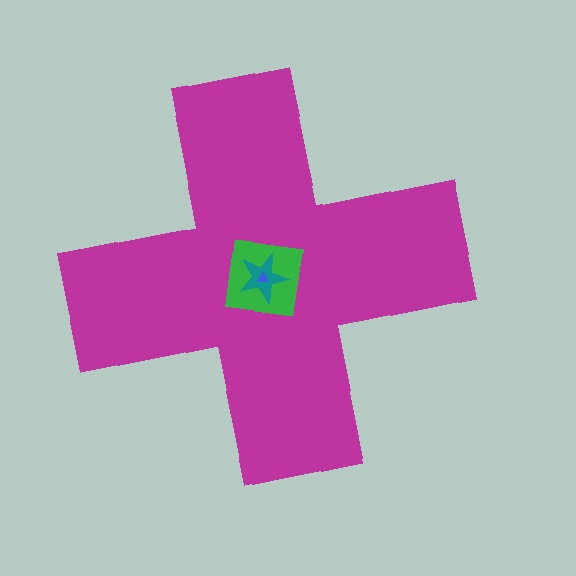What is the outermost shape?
The magenta cross.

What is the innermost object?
The blue triangle.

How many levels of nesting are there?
4.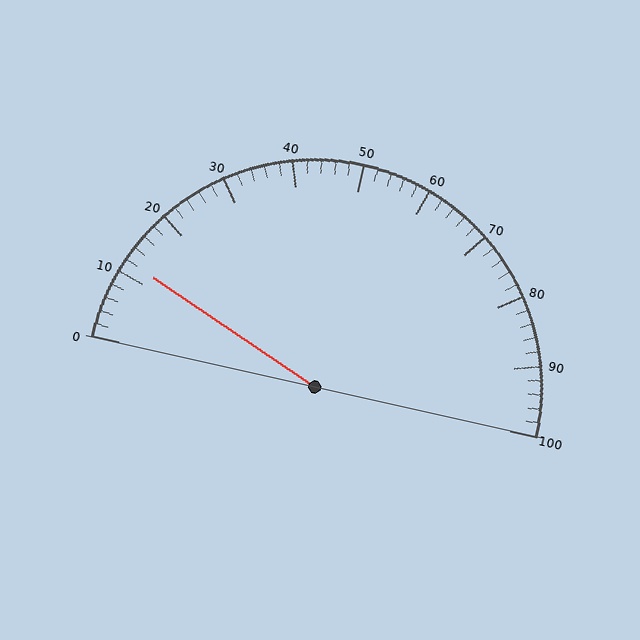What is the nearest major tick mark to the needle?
The nearest major tick mark is 10.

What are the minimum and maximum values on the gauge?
The gauge ranges from 0 to 100.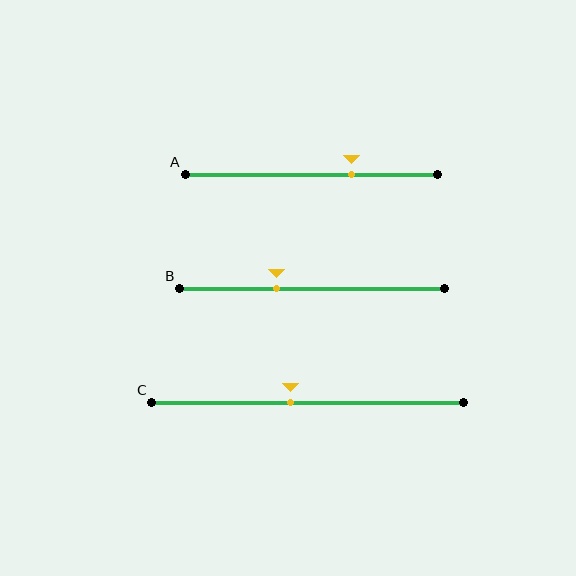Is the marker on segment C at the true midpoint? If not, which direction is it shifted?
No, the marker on segment C is shifted to the left by about 6% of the segment length.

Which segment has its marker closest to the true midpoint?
Segment C has its marker closest to the true midpoint.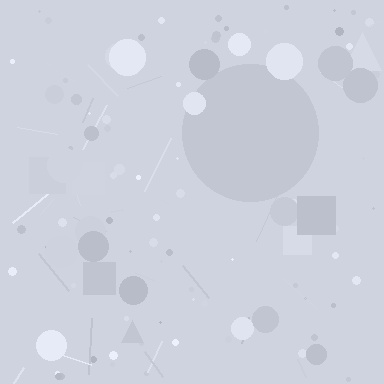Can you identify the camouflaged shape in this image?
The camouflaged shape is a circle.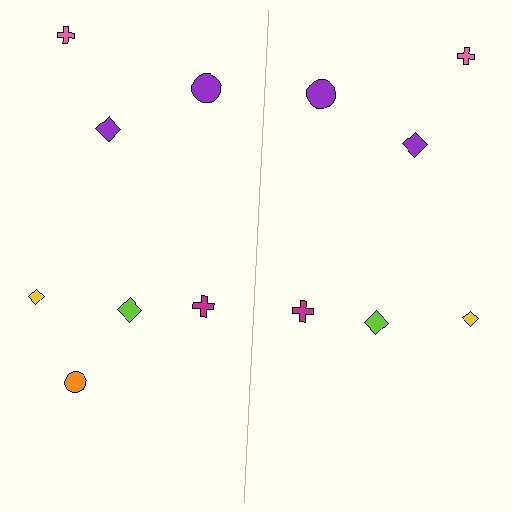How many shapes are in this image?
There are 13 shapes in this image.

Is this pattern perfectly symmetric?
No, the pattern is not perfectly symmetric. A orange circle is missing from the right side.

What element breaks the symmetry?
A orange circle is missing from the right side.